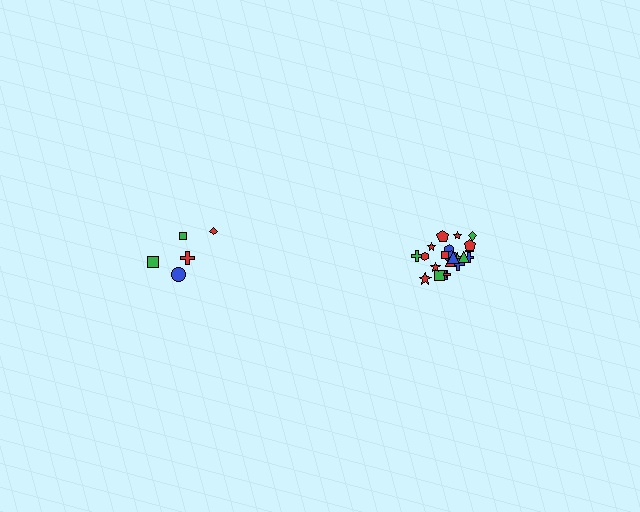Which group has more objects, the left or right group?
The right group.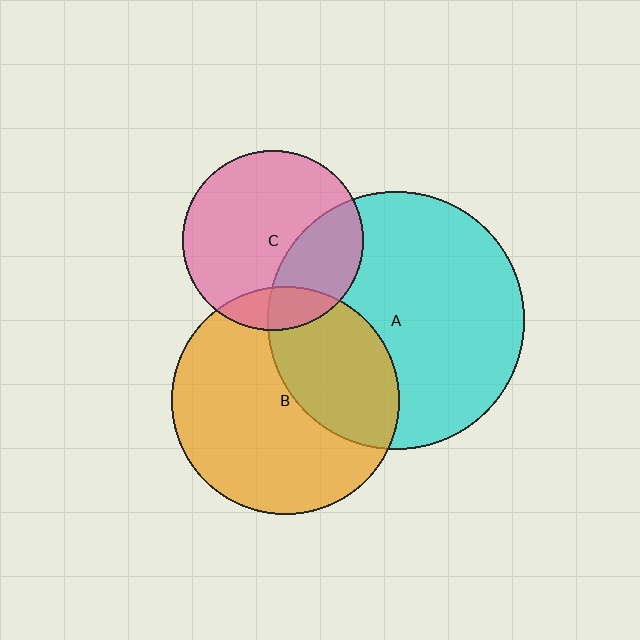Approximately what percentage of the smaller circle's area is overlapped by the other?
Approximately 35%.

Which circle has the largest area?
Circle A (cyan).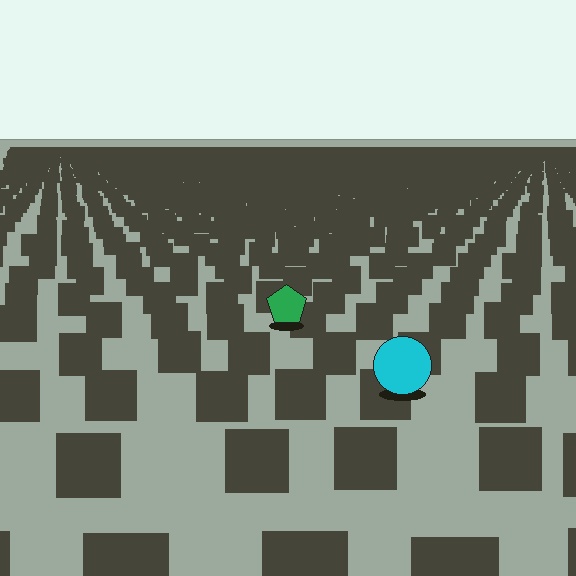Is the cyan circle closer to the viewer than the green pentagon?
Yes. The cyan circle is closer — you can tell from the texture gradient: the ground texture is coarser near it.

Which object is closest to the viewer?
The cyan circle is closest. The texture marks near it are larger and more spread out.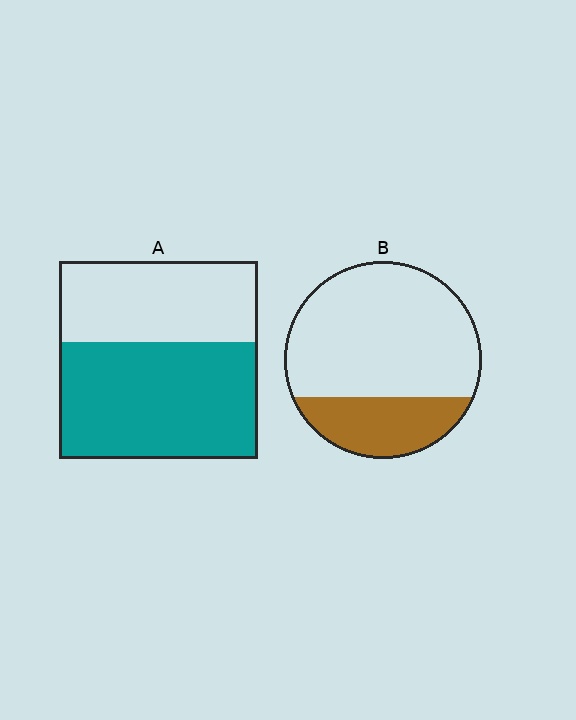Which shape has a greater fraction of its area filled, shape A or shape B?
Shape A.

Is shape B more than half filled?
No.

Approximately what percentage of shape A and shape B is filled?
A is approximately 60% and B is approximately 25%.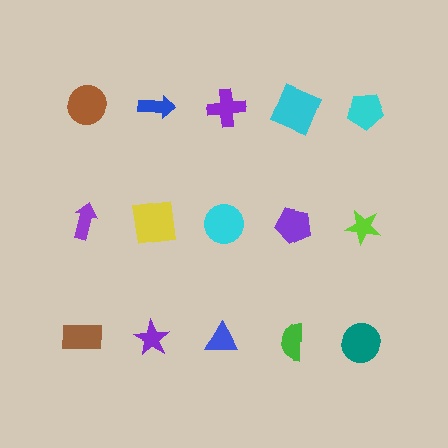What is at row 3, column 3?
A blue triangle.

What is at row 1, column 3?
A purple cross.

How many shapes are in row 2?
5 shapes.